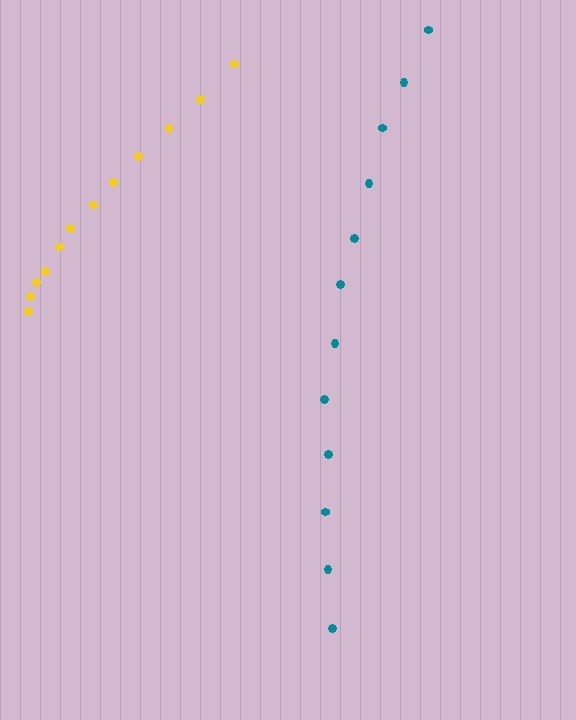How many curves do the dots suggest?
There are 2 distinct paths.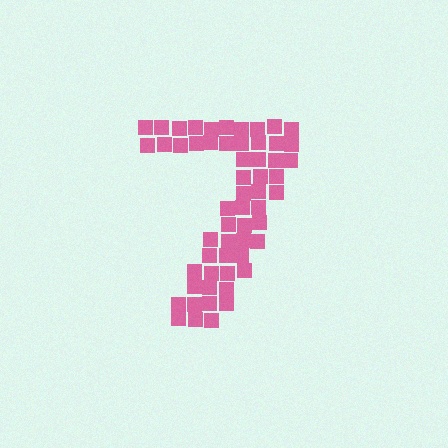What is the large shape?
The large shape is the digit 7.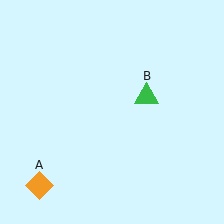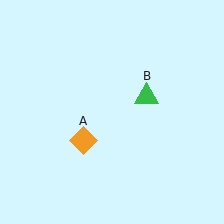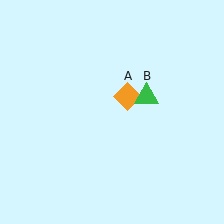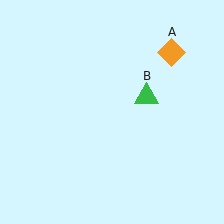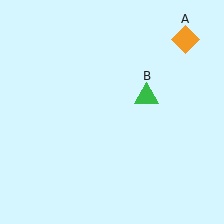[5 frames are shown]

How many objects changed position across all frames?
1 object changed position: orange diamond (object A).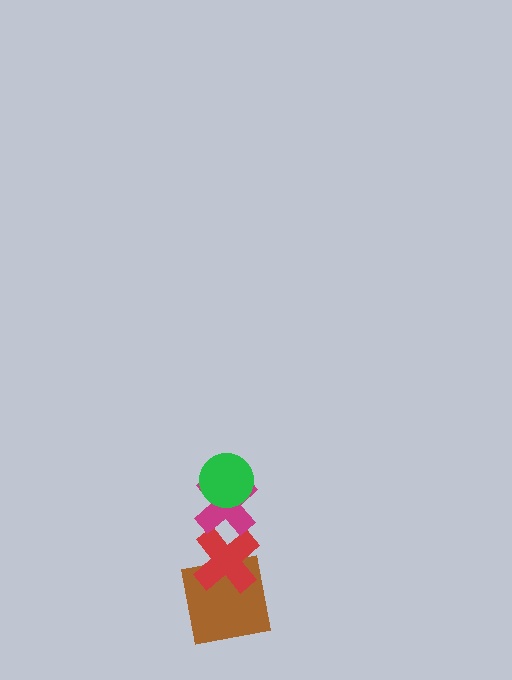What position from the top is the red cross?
The red cross is 3rd from the top.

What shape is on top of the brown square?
The red cross is on top of the brown square.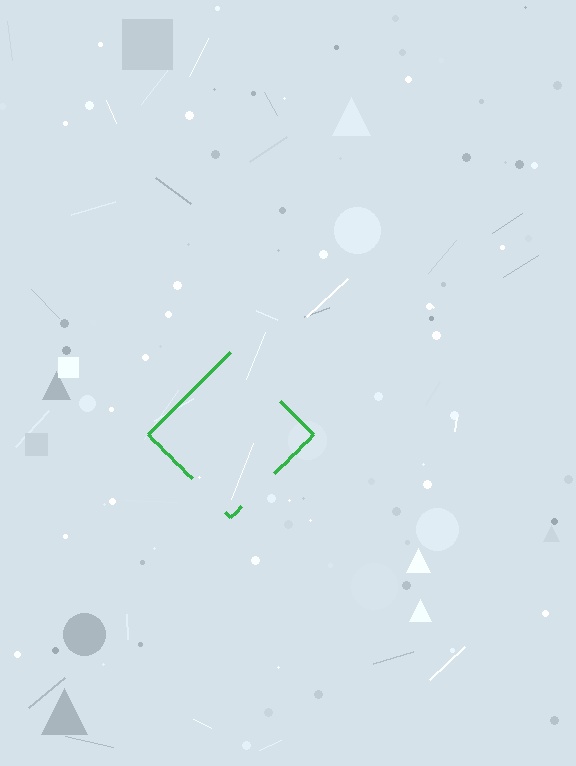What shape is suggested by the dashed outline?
The dashed outline suggests a diamond.